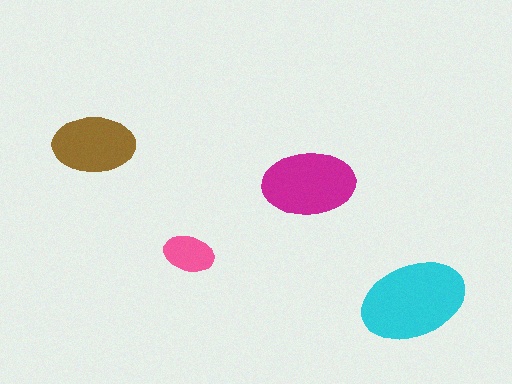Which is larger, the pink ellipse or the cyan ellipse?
The cyan one.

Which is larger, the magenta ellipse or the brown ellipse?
The magenta one.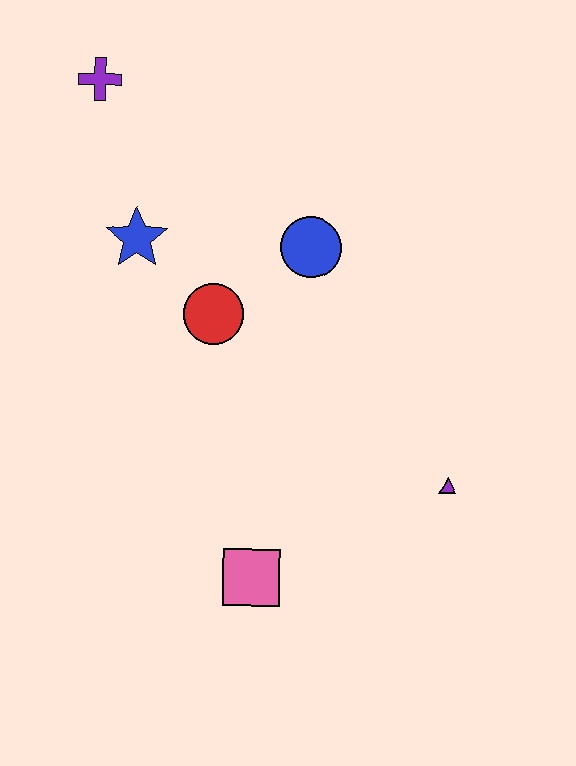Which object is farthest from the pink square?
The purple cross is farthest from the pink square.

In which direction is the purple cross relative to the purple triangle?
The purple cross is above the purple triangle.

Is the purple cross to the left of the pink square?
Yes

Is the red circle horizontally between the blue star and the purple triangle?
Yes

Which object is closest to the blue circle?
The red circle is closest to the blue circle.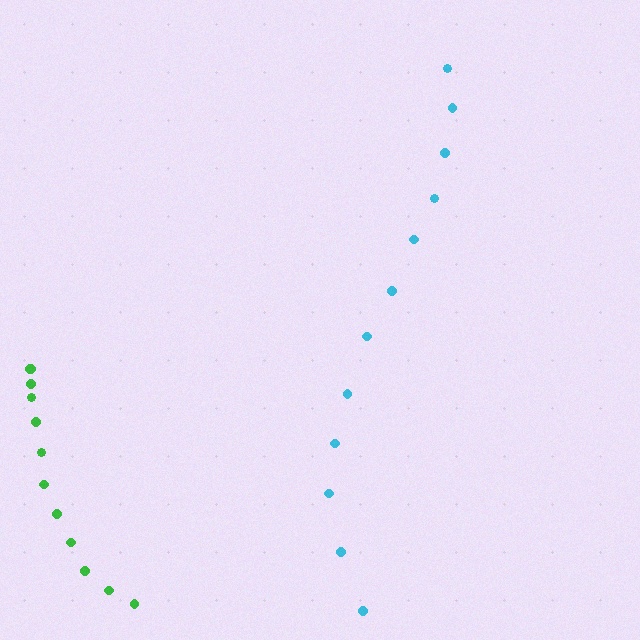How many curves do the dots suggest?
There are 2 distinct paths.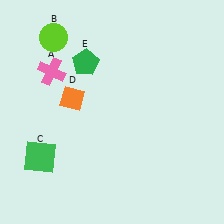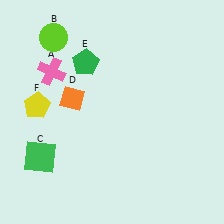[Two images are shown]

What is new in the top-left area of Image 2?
A yellow pentagon (F) was added in the top-left area of Image 2.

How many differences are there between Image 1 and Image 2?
There is 1 difference between the two images.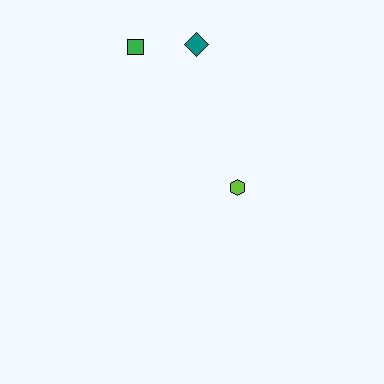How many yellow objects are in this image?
There are no yellow objects.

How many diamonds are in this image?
There is 1 diamond.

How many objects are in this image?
There are 3 objects.